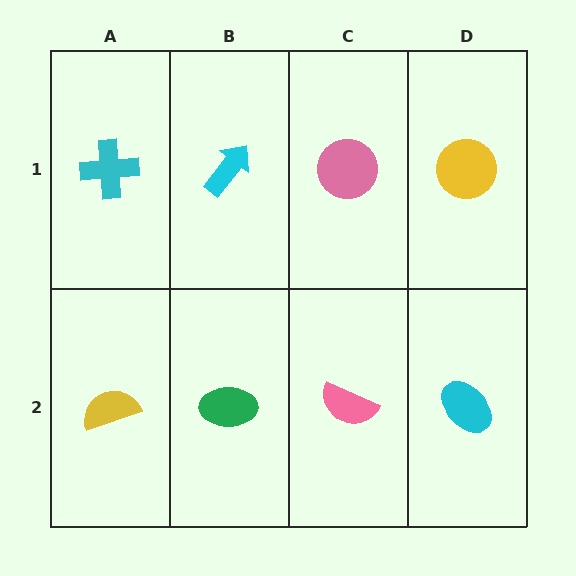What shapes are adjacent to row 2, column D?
A yellow circle (row 1, column D), a pink semicircle (row 2, column C).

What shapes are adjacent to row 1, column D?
A cyan ellipse (row 2, column D), a pink circle (row 1, column C).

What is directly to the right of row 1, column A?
A cyan arrow.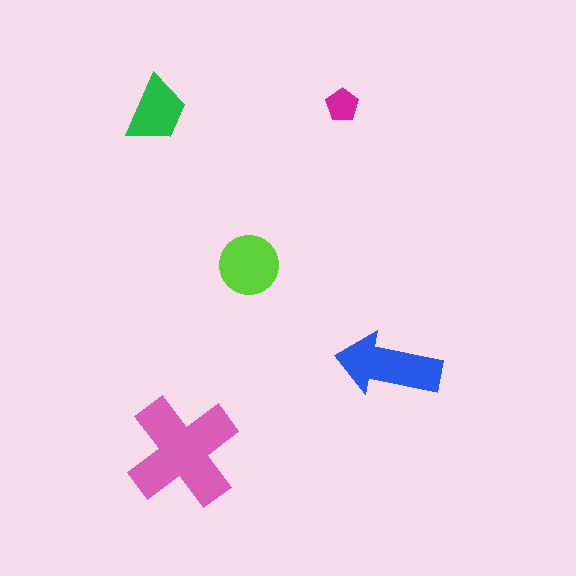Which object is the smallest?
The magenta pentagon.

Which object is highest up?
The magenta pentagon is topmost.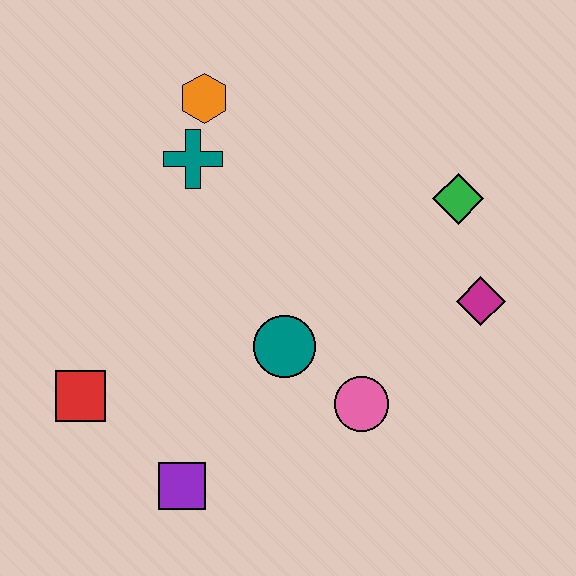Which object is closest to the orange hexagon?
The teal cross is closest to the orange hexagon.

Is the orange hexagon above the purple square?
Yes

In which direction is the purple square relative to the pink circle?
The purple square is to the left of the pink circle.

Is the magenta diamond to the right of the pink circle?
Yes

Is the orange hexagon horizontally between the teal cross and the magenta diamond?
Yes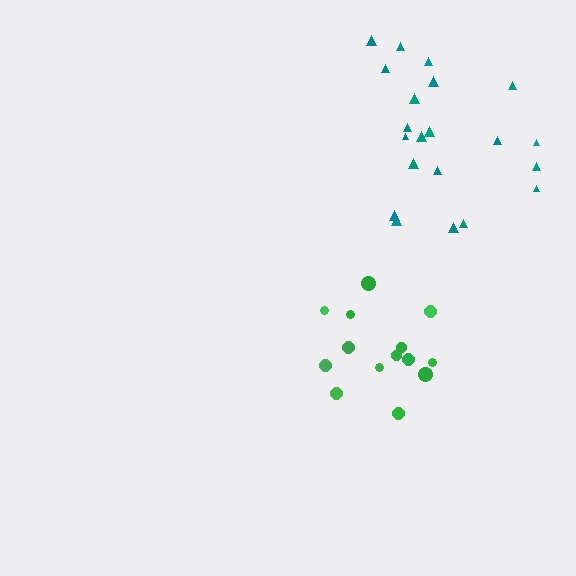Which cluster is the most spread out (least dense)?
Teal.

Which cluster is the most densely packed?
Green.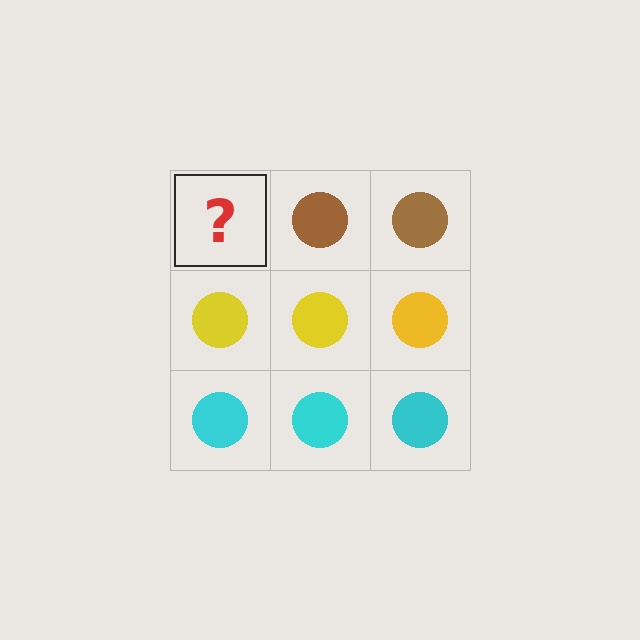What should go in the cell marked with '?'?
The missing cell should contain a brown circle.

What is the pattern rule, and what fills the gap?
The rule is that each row has a consistent color. The gap should be filled with a brown circle.